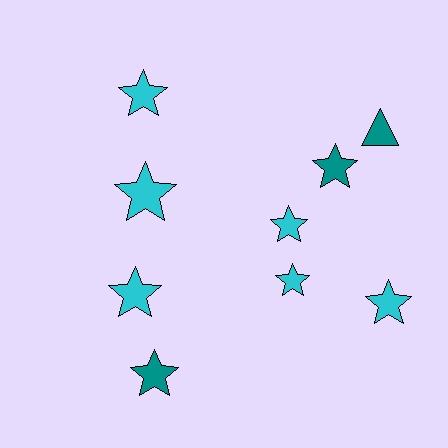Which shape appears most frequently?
Star, with 8 objects.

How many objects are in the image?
There are 9 objects.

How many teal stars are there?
There are 2 teal stars.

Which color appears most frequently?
Cyan, with 6 objects.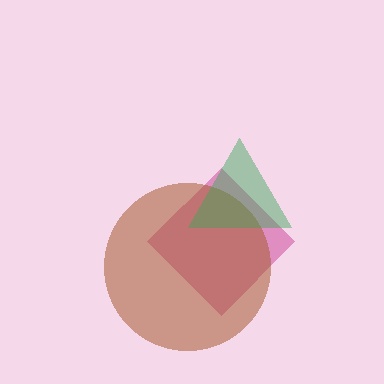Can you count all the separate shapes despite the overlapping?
Yes, there are 3 separate shapes.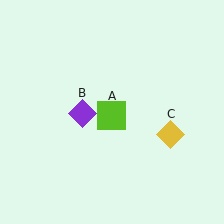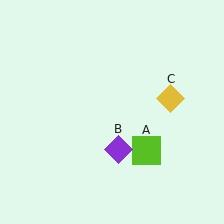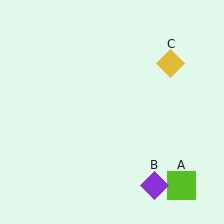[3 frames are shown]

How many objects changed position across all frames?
3 objects changed position: lime square (object A), purple diamond (object B), yellow diamond (object C).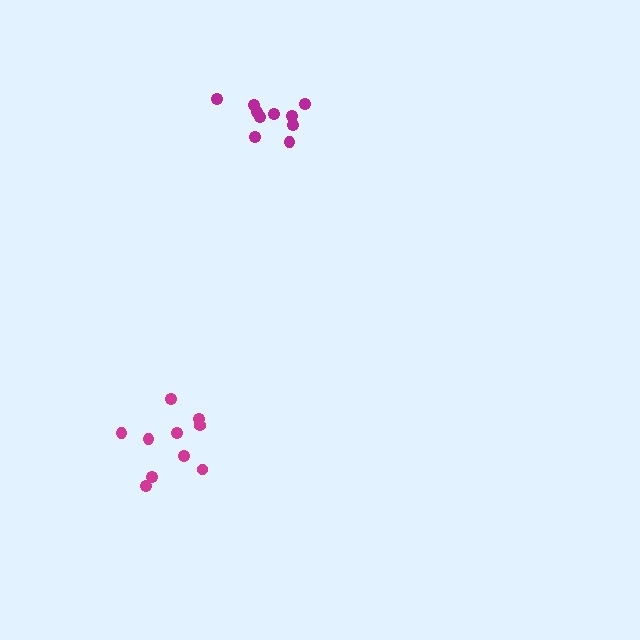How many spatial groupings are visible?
There are 2 spatial groupings.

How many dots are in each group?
Group 1: 10 dots, Group 2: 10 dots (20 total).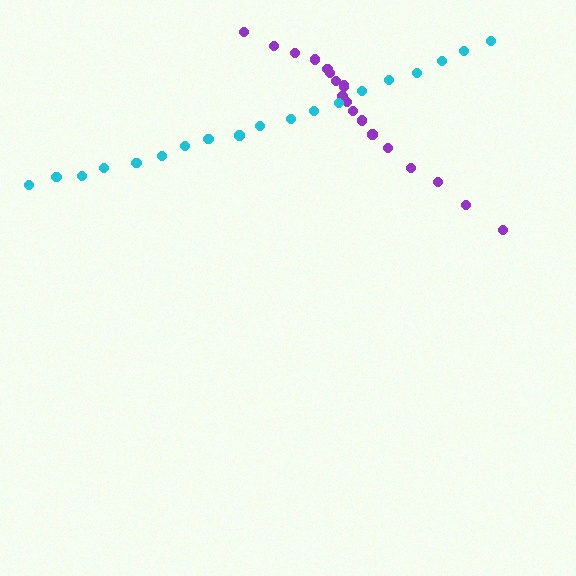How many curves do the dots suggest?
There are 2 distinct paths.